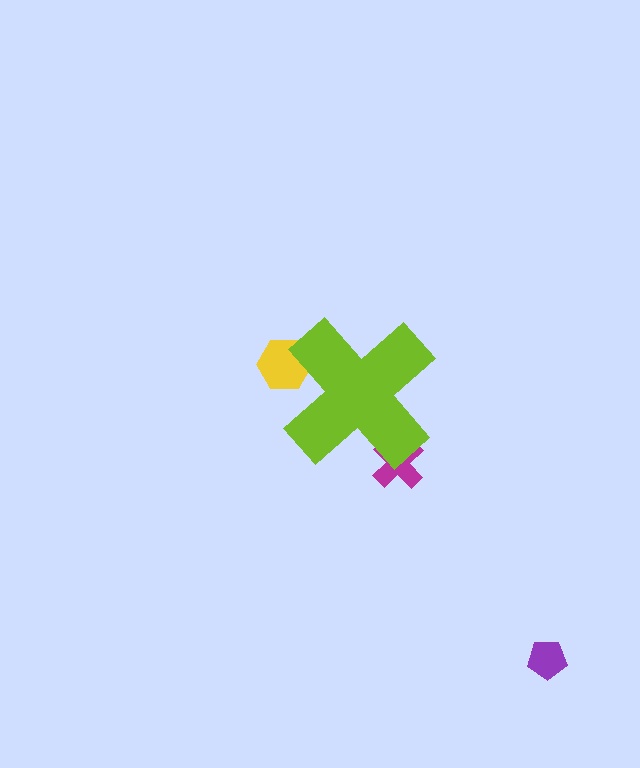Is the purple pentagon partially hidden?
No, the purple pentagon is fully visible.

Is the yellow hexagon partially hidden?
Yes, the yellow hexagon is partially hidden behind the lime cross.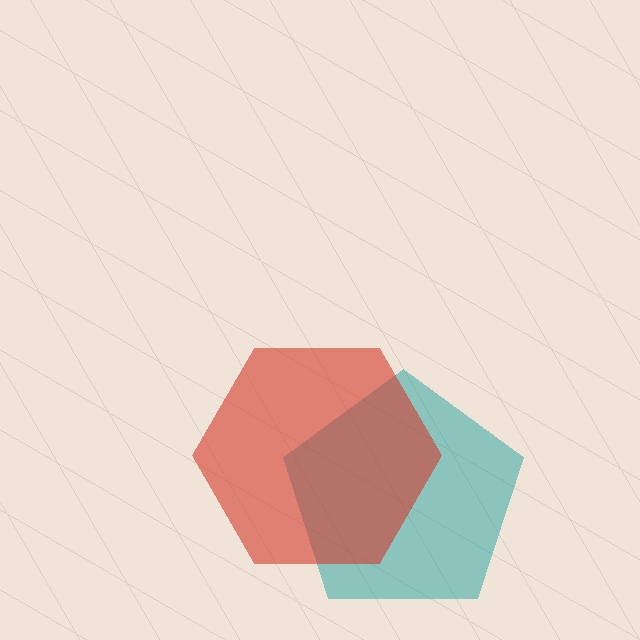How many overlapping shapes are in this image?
There are 2 overlapping shapes in the image.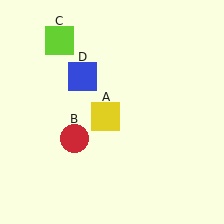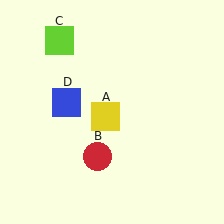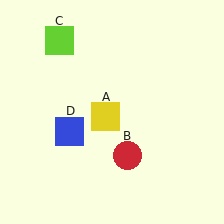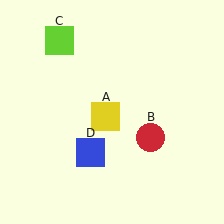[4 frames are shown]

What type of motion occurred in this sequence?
The red circle (object B), blue square (object D) rotated counterclockwise around the center of the scene.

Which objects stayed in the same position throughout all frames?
Yellow square (object A) and lime square (object C) remained stationary.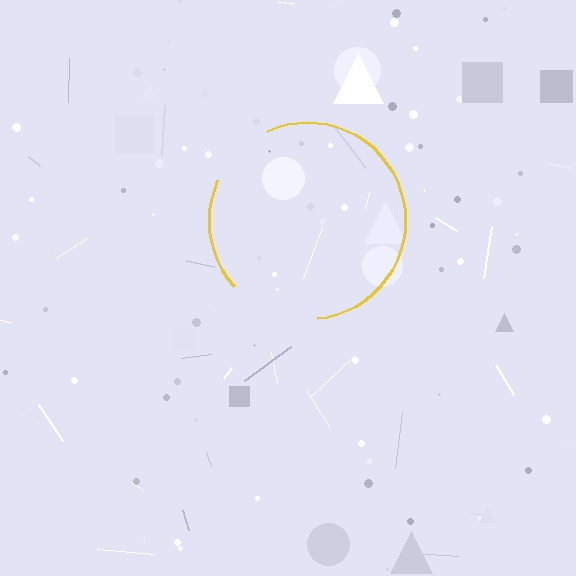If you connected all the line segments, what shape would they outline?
They would outline a circle.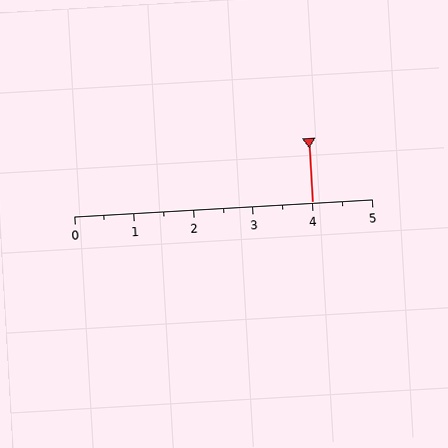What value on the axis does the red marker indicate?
The marker indicates approximately 4.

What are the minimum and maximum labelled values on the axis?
The axis runs from 0 to 5.